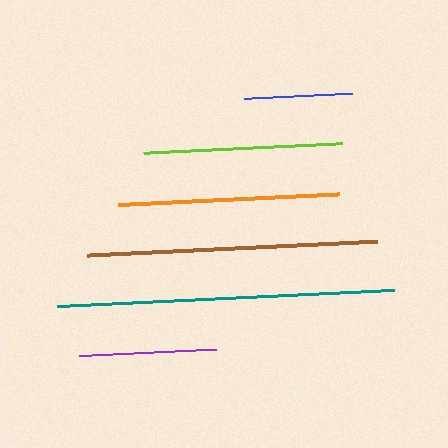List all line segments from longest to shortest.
From longest to shortest: teal, brown, orange, lime, purple, blue.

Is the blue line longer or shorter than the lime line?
The lime line is longer than the blue line.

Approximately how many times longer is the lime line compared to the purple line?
The lime line is approximately 1.4 times the length of the purple line.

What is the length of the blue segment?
The blue segment is approximately 108 pixels long.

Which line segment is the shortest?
The blue line is the shortest at approximately 108 pixels.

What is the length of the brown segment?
The brown segment is approximately 290 pixels long.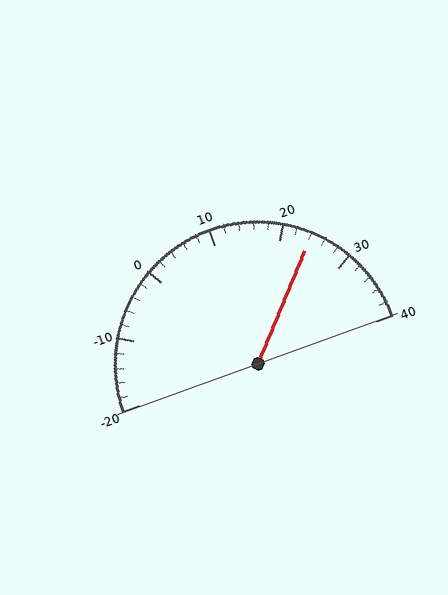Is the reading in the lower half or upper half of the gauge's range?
The reading is in the upper half of the range (-20 to 40).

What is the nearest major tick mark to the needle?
The nearest major tick mark is 20.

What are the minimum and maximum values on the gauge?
The gauge ranges from -20 to 40.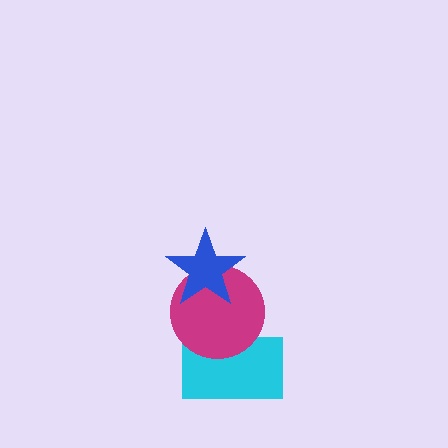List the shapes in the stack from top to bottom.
From top to bottom: the blue star, the magenta circle, the cyan rectangle.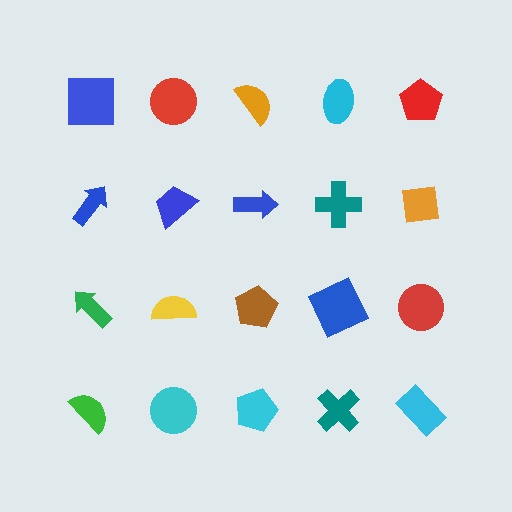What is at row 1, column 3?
An orange semicircle.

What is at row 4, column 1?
A green semicircle.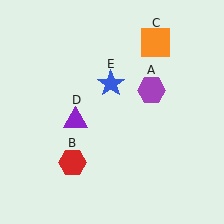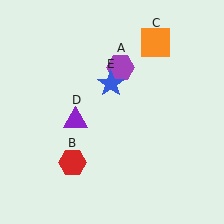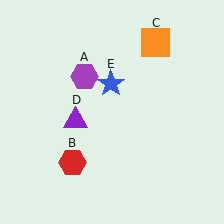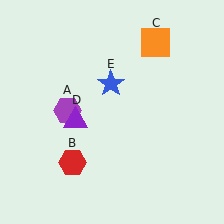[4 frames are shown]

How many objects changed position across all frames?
1 object changed position: purple hexagon (object A).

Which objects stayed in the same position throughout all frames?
Red hexagon (object B) and orange square (object C) and purple triangle (object D) and blue star (object E) remained stationary.